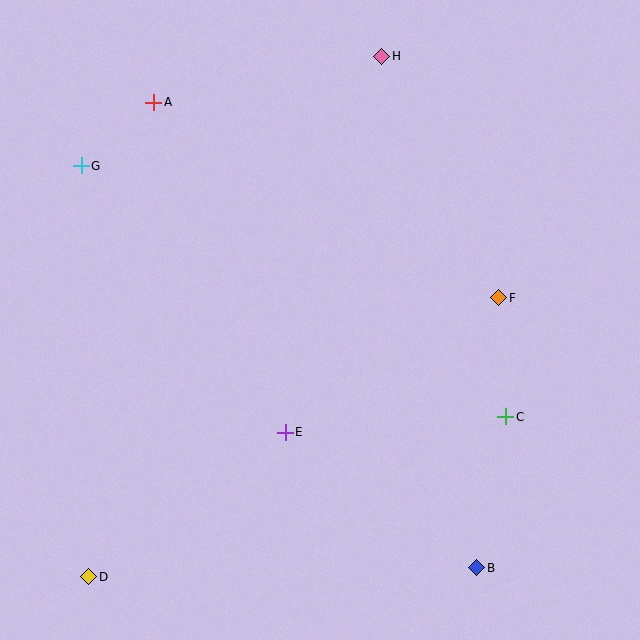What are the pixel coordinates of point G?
Point G is at (81, 165).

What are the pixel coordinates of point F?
Point F is at (499, 298).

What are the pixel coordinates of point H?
Point H is at (382, 56).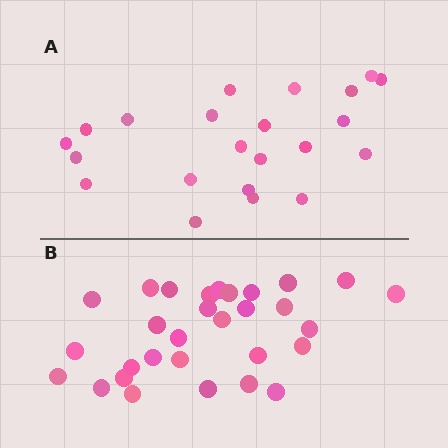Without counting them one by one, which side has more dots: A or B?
Region B (the bottom region) has more dots.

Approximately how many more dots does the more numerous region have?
Region B has roughly 8 or so more dots than region A.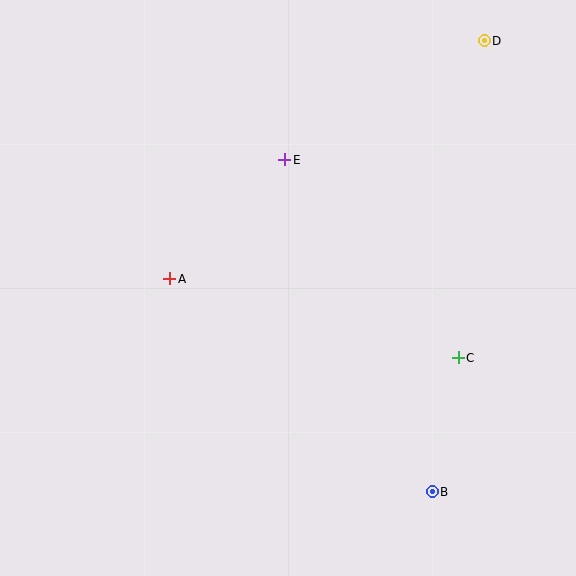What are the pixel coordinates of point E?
Point E is at (285, 160).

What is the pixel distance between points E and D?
The distance between E and D is 232 pixels.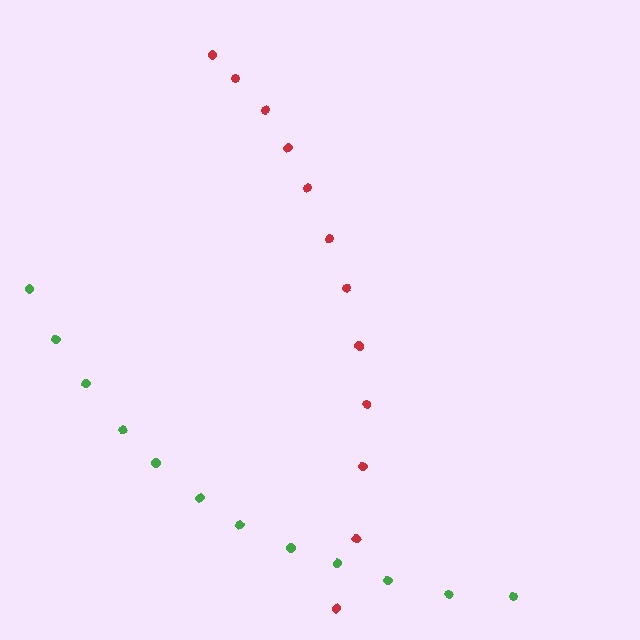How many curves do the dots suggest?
There are 2 distinct paths.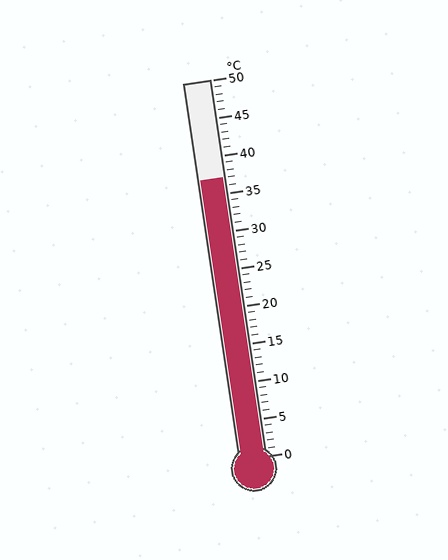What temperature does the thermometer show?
The thermometer shows approximately 37°C.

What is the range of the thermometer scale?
The thermometer scale ranges from 0°C to 50°C.